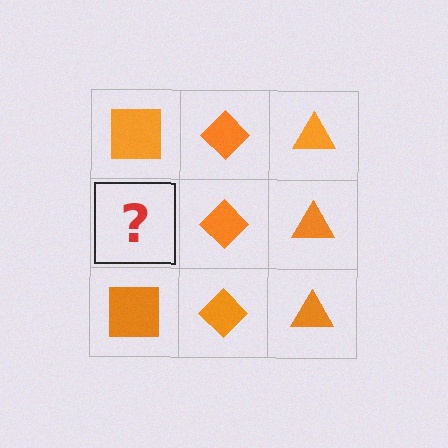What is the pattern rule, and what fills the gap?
The rule is that each column has a consistent shape. The gap should be filled with an orange square.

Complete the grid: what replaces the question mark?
The question mark should be replaced with an orange square.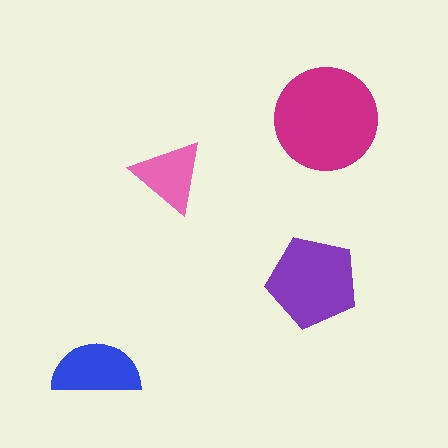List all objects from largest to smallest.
The magenta circle, the purple pentagon, the blue semicircle, the pink triangle.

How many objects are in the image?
There are 4 objects in the image.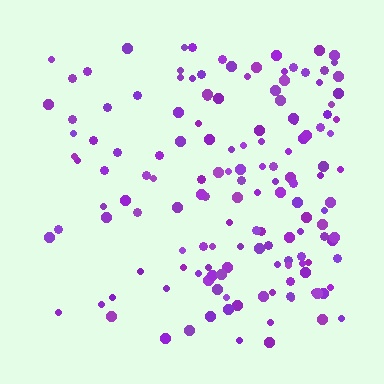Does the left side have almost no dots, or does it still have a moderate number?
Still a moderate number, just noticeably fewer than the right.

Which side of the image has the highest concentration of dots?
The right.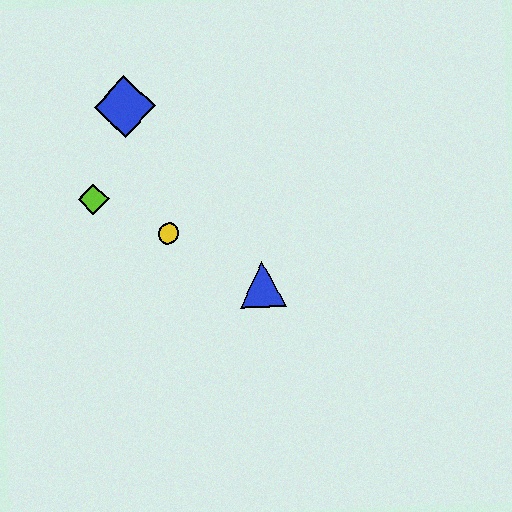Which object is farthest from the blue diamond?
The blue triangle is farthest from the blue diamond.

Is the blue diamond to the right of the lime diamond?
Yes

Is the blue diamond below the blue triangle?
No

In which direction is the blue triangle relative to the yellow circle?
The blue triangle is to the right of the yellow circle.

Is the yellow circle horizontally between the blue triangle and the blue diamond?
Yes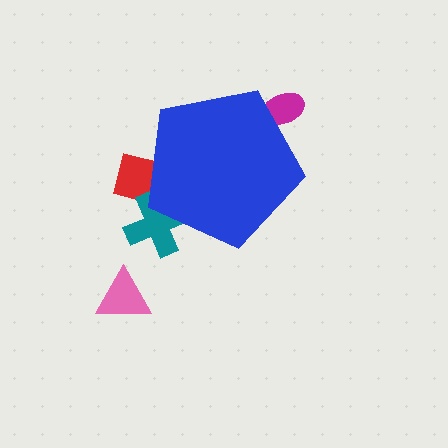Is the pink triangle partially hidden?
No, the pink triangle is fully visible.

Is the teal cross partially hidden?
Yes, the teal cross is partially hidden behind the blue pentagon.